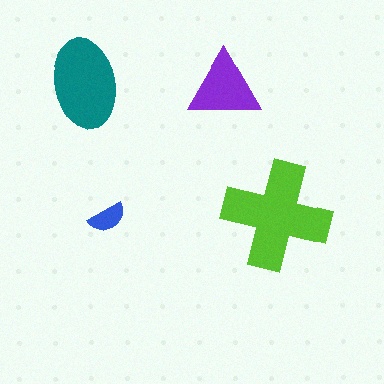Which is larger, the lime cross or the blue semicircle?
The lime cross.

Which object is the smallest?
The blue semicircle.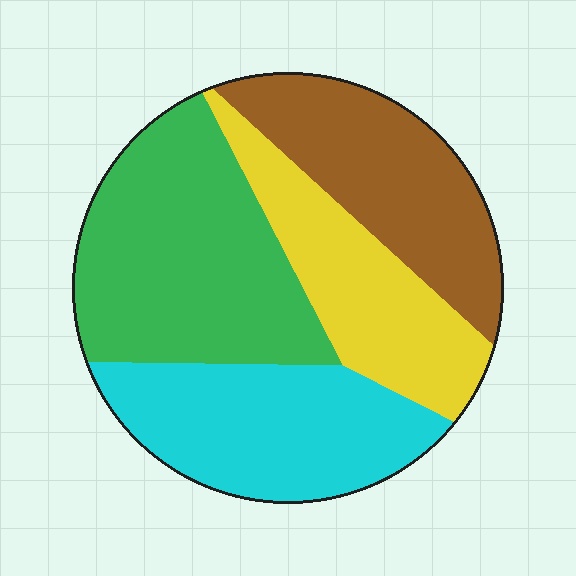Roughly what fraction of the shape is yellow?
Yellow takes up less than a quarter of the shape.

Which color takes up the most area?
Green, at roughly 30%.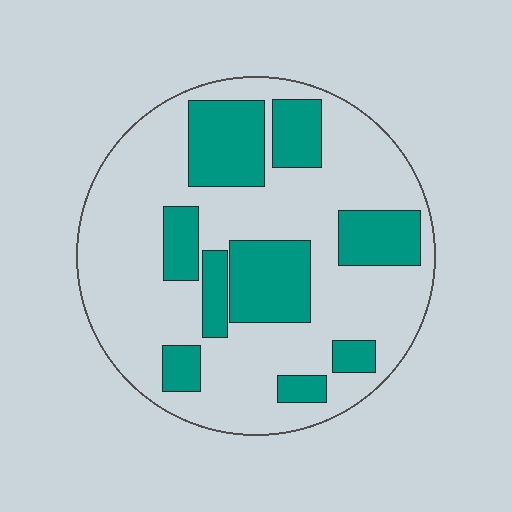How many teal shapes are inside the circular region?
9.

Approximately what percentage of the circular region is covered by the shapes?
Approximately 30%.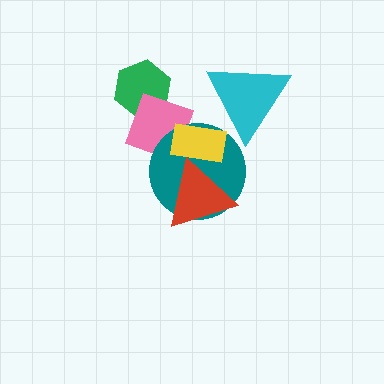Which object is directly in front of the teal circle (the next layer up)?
The red triangle is directly in front of the teal circle.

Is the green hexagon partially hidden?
Yes, it is partially covered by another shape.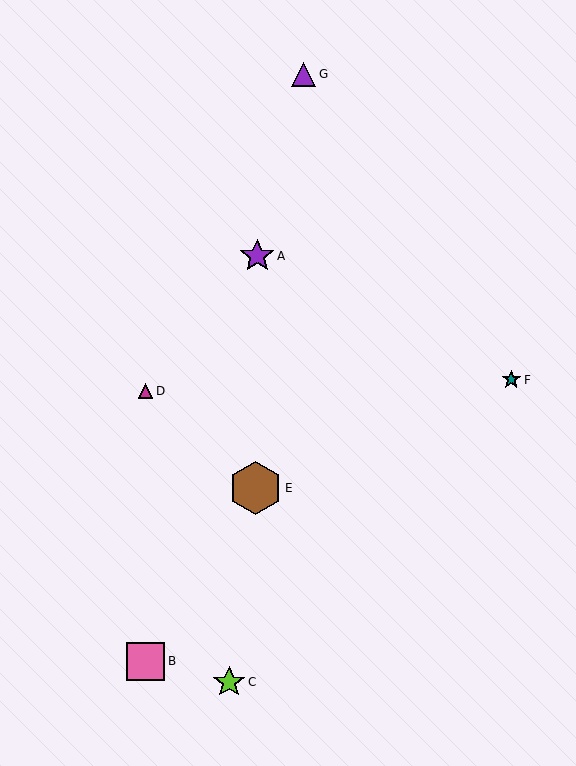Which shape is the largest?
The brown hexagon (labeled E) is the largest.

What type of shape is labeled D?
Shape D is a magenta triangle.